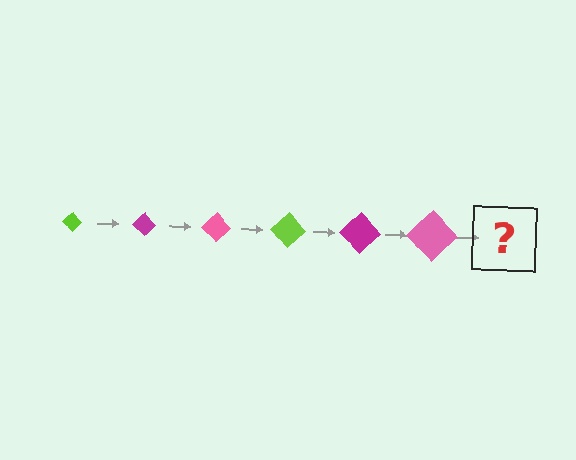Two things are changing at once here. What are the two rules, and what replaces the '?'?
The two rules are that the diamond grows larger each step and the color cycles through lime, magenta, and pink. The '?' should be a lime diamond, larger than the previous one.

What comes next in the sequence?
The next element should be a lime diamond, larger than the previous one.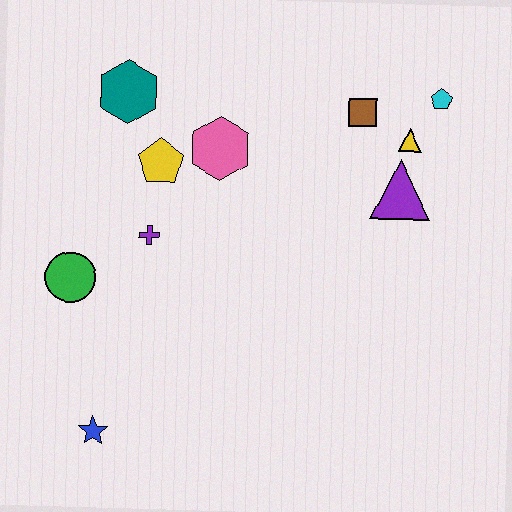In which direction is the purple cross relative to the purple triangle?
The purple cross is to the left of the purple triangle.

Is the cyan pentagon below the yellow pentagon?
No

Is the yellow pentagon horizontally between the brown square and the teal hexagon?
Yes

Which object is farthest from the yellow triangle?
The blue star is farthest from the yellow triangle.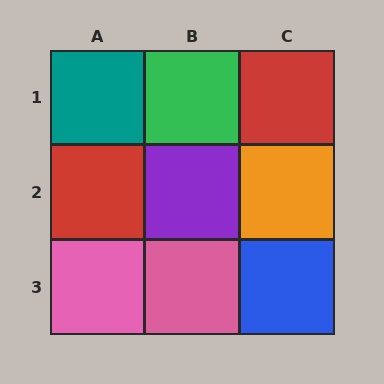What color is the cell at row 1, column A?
Teal.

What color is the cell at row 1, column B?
Green.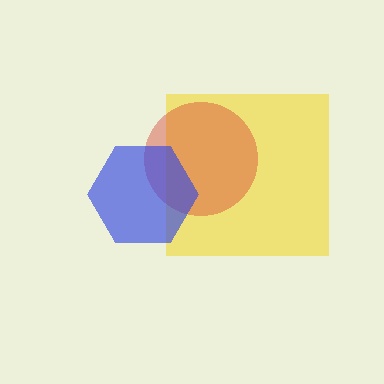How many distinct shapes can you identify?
There are 3 distinct shapes: a yellow square, a red circle, a blue hexagon.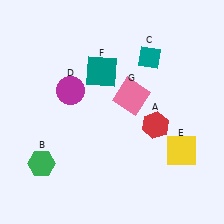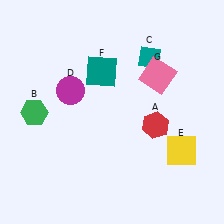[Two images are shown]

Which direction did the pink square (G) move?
The pink square (G) moved right.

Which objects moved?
The objects that moved are: the green hexagon (B), the pink square (G).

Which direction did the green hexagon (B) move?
The green hexagon (B) moved up.